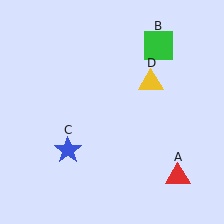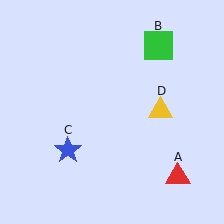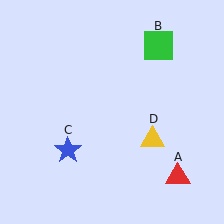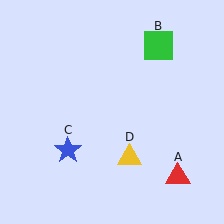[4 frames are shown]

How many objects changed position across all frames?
1 object changed position: yellow triangle (object D).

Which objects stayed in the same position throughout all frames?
Red triangle (object A) and green square (object B) and blue star (object C) remained stationary.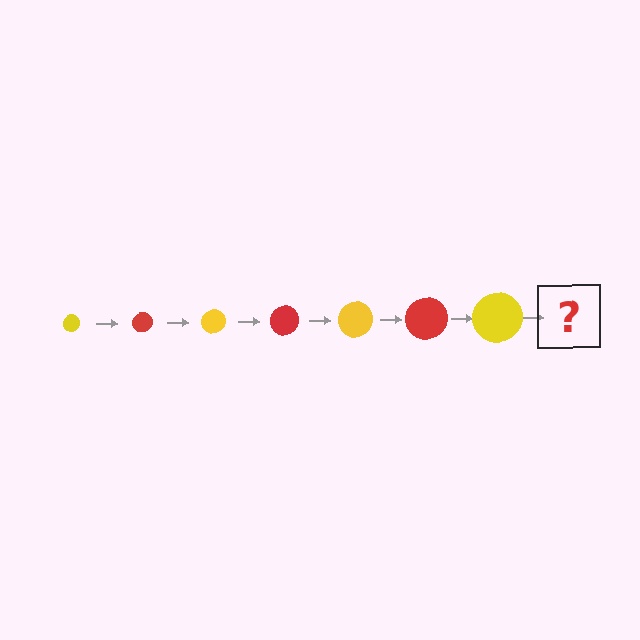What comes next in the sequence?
The next element should be a red circle, larger than the previous one.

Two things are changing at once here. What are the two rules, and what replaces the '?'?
The two rules are that the circle grows larger each step and the color cycles through yellow and red. The '?' should be a red circle, larger than the previous one.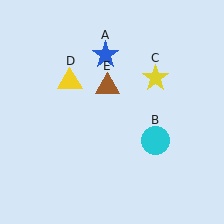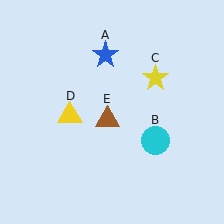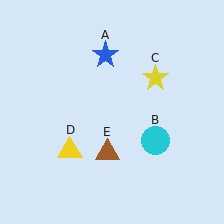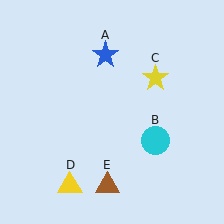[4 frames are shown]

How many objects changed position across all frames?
2 objects changed position: yellow triangle (object D), brown triangle (object E).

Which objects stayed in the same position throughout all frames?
Blue star (object A) and cyan circle (object B) and yellow star (object C) remained stationary.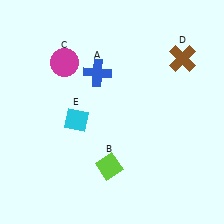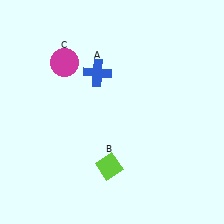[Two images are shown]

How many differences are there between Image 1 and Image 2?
There are 2 differences between the two images.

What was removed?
The brown cross (D), the cyan diamond (E) were removed in Image 2.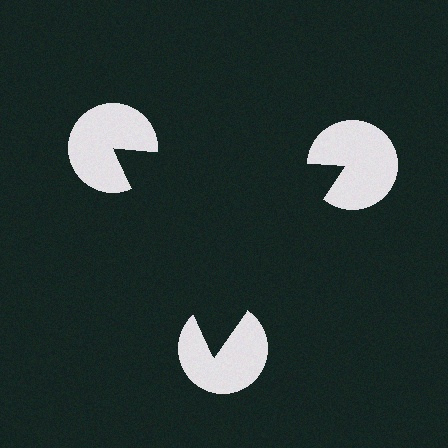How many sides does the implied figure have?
3 sides.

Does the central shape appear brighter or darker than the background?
It typically appears slightly darker than the background, even though no actual brightness change is drawn.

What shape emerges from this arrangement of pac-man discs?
An illusory triangle — its edges are inferred from the aligned wedge cuts in the pac-man discs, not physically drawn.